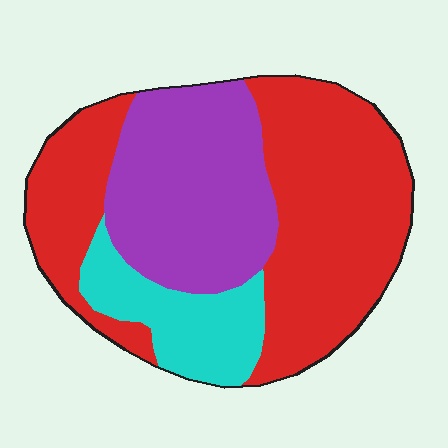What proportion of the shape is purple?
Purple covers 32% of the shape.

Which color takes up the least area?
Cyan, at roughly 15%.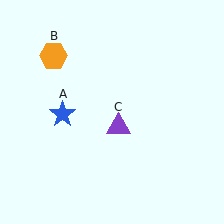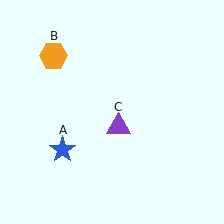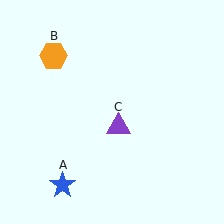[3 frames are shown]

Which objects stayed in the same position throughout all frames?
Orange hexagon (object B) and purple triangle (object C) remained stationary.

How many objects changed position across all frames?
1 object changed position: blue star (object A).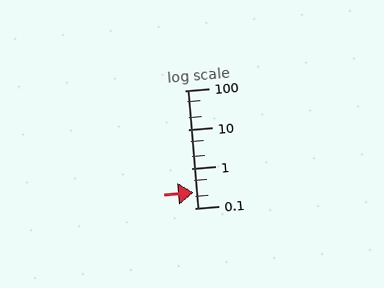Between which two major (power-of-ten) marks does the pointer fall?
The pointer is between 0.1 and 1.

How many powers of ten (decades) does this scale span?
The scale spans 3 decades, from 0.1 to 100.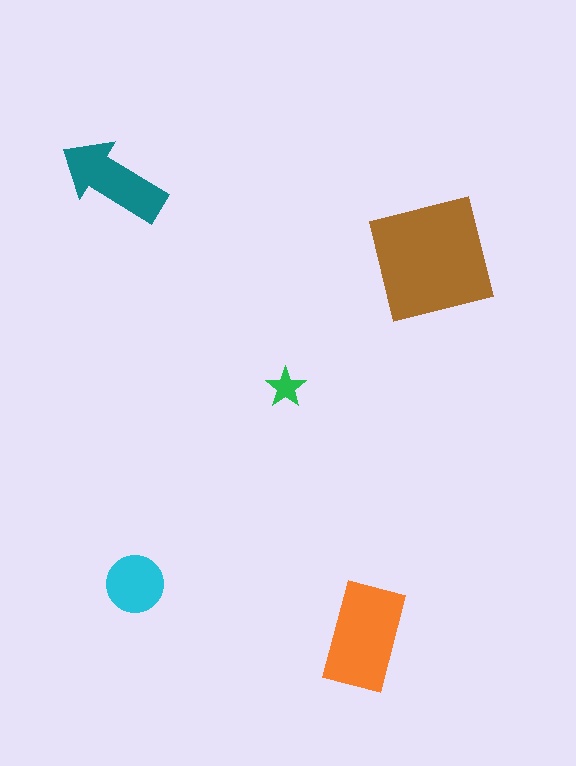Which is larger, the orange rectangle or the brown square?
The brown square.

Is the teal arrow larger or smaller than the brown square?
Smaller.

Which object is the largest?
The brown square.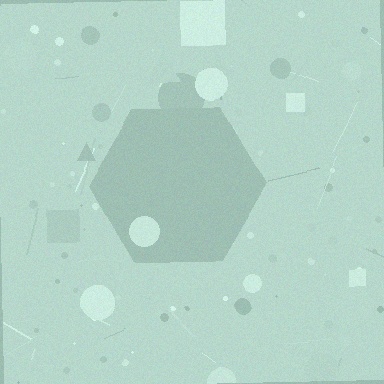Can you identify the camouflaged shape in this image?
The camouflaged shape is a hexagon.